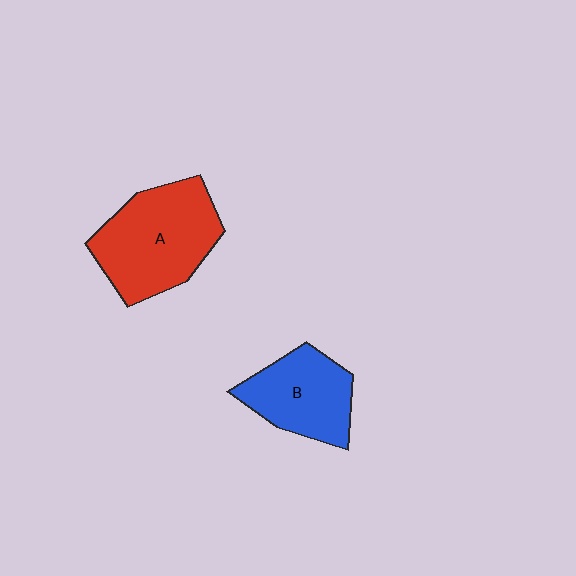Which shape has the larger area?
Shape A (red).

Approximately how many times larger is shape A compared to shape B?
Approximately 1.4 times.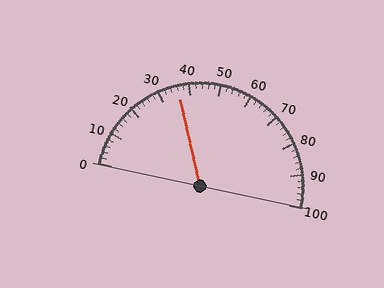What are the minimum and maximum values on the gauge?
The gauge ranges from 0 to 100.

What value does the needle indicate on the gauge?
The needle indicates approximately 36.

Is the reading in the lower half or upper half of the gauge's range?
The reading is in the lower half of the range (0 to 100).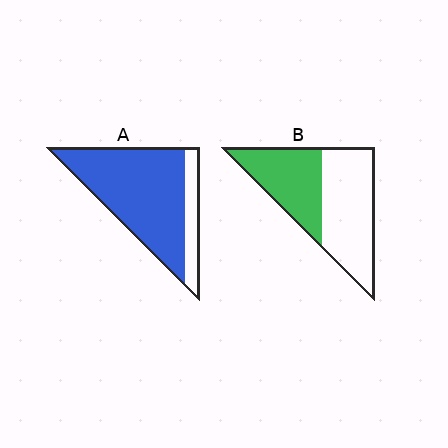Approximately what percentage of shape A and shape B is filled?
A is approximately 80% and B is approximately 45%.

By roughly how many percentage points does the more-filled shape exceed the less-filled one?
By roughly 40 percentage points (A over B).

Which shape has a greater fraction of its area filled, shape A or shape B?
Shape A.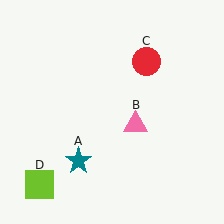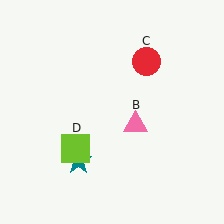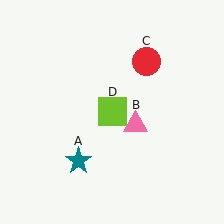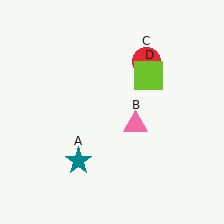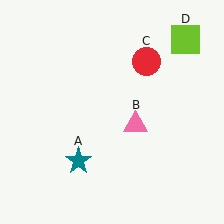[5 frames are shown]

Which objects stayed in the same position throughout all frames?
Teal star (object A) and pink triangle (object B) and red circle (object C) remained stationary.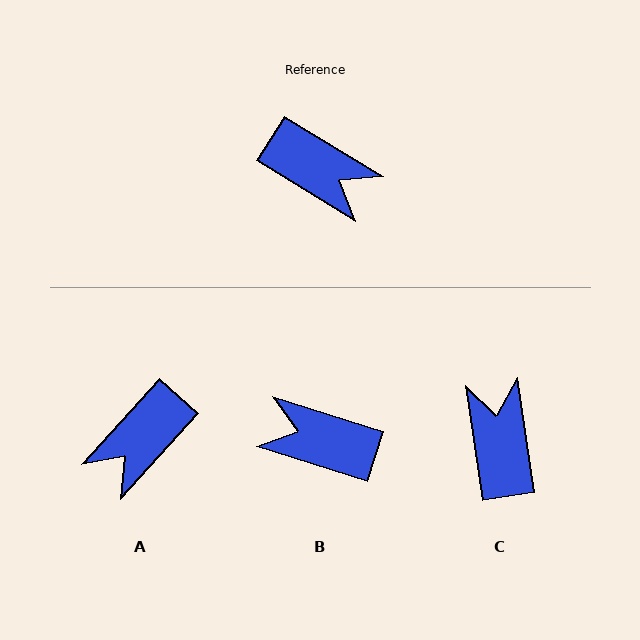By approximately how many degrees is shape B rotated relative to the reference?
Approximately 166 degrees clockwise.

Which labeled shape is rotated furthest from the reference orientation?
B, about 166 degrees away.